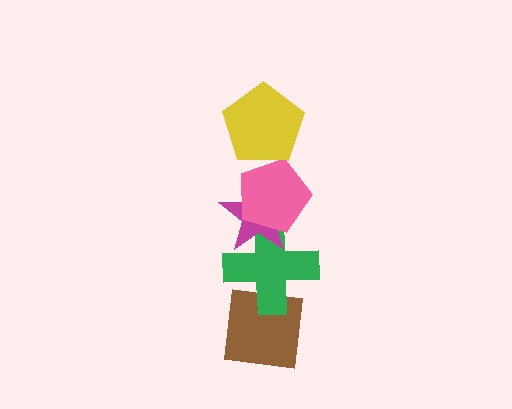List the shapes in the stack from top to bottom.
From top to bottom: the yellow pentagon, the pink pentagon, the magenta star, the green cross, the brown square.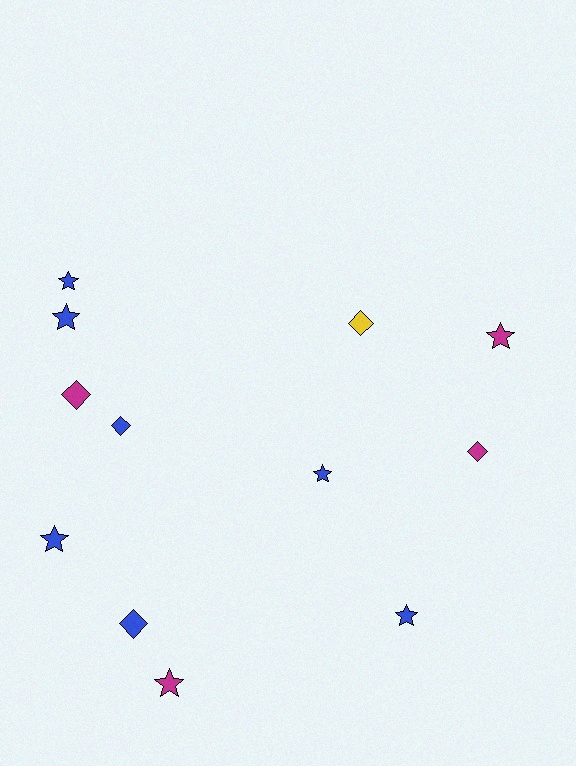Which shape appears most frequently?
Star, with 7 objects.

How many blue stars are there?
There are 5 blue stars.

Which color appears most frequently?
Blue, with 7 objects.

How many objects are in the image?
There are 12 objects.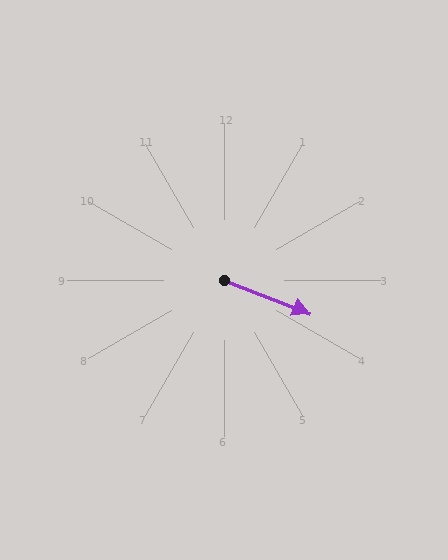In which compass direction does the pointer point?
East.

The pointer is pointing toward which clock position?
Roughly 4 o'clock.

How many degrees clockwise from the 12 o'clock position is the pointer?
Approximately 111 degrees.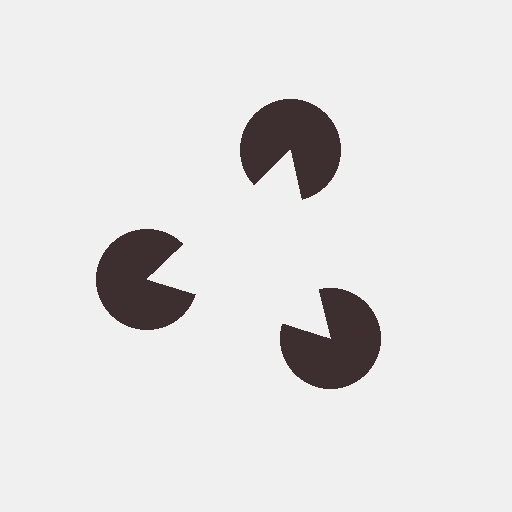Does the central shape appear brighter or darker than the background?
It typically appears slightly brighter than the background, even though no actual brightness change is drawn.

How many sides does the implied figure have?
3 sides.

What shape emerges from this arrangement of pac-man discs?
An illusory triangle — its edges are inferred from the aligned wedge cuts in the pac-man discs, not physically drawn.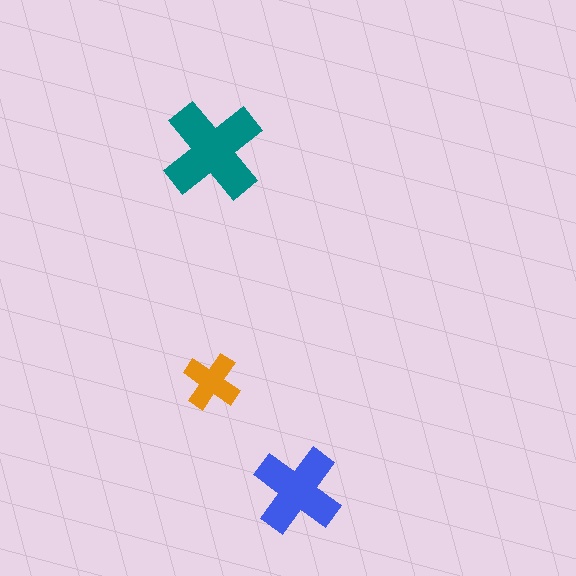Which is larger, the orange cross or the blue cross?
The blue one.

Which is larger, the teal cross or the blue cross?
The teal one.